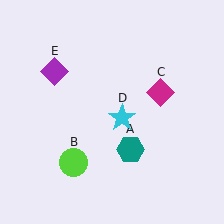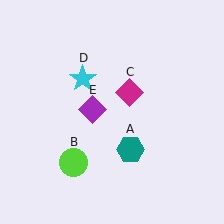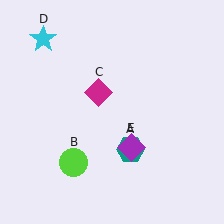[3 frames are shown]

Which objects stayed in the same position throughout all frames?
Teal hexagon (object A) and lime circle (object B) remained stationary.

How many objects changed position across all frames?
3 objects changed position: magenta diamond (object C), cyan star (object D), purple diamond (object E).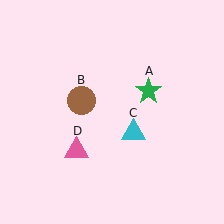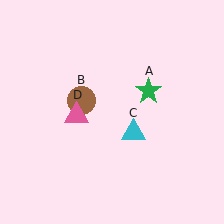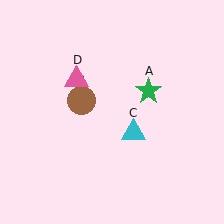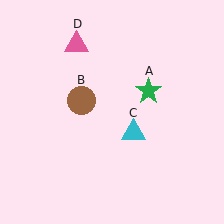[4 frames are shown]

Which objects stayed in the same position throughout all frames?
Green star (object A) and brown circle (object B) and cyan triangle (object C) remained stationary.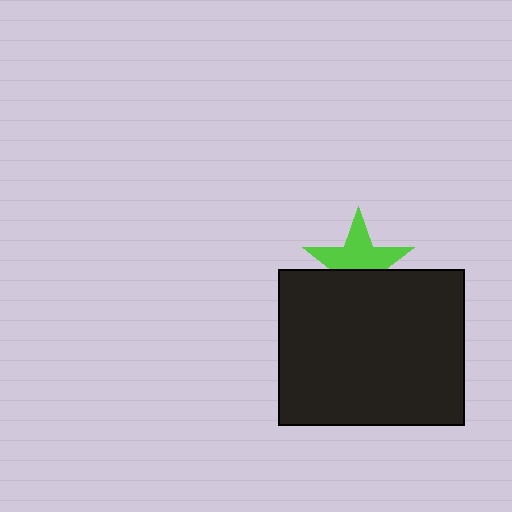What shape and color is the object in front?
The object in front is a black rectangle.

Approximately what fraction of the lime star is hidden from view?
Roughly 41% of the lime star is hidden behind the black rectangle.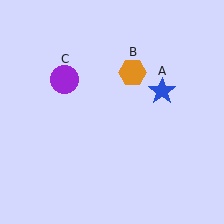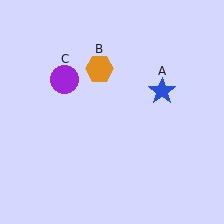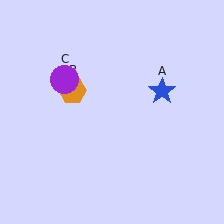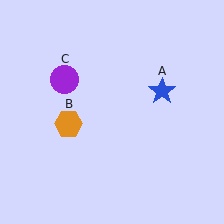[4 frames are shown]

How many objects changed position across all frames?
1 object changed position: orange hexagon (object B).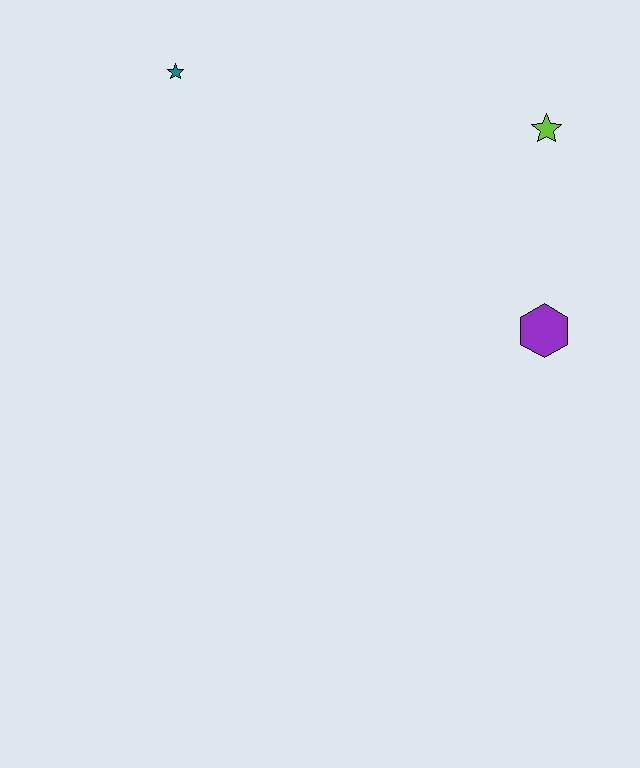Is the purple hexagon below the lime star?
Yes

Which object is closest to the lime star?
The purple hexagon is closest to the lime star.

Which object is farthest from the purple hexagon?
The teal star is farthest from the purple hexagon.